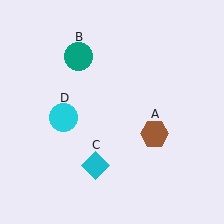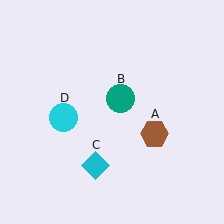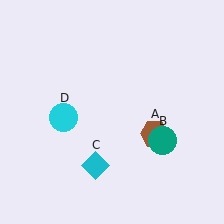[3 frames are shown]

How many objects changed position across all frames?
1 object changed position: teal circle (object B).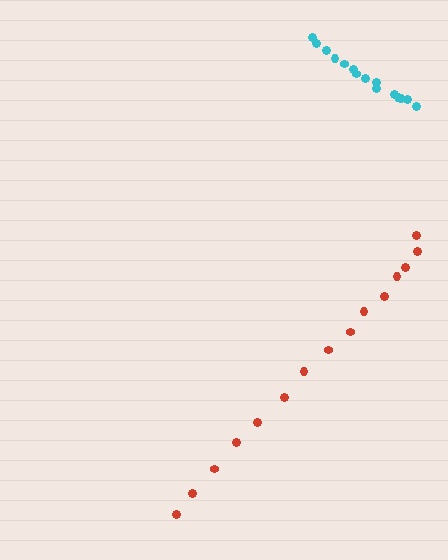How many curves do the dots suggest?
There are 2 distinct paths.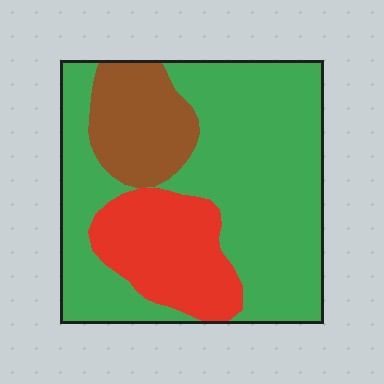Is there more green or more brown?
Green.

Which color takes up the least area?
Brown, at roughly 15%.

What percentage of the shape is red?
Red takes up about one fifth (1/5) of the shape.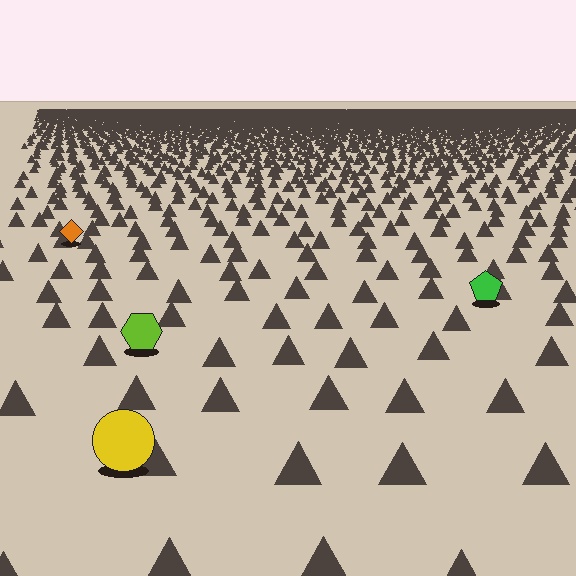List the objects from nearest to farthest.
From nearest to farthest: the yellow circle, the lime hexagon, the green pentagon, the orange diamond.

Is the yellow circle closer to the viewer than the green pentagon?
Yes. The yellow circle is closer — you can tell from the texture gradient: the ground texture is coarser near it.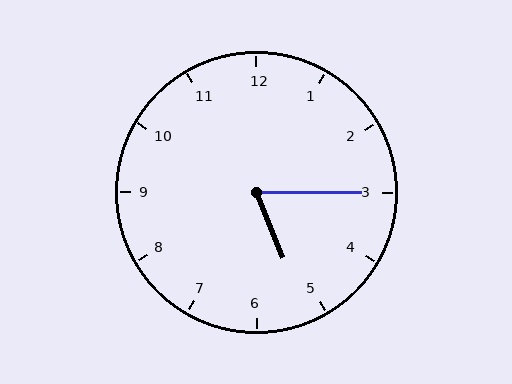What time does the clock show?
5:15.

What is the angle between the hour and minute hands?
Approximately 68 degrees.